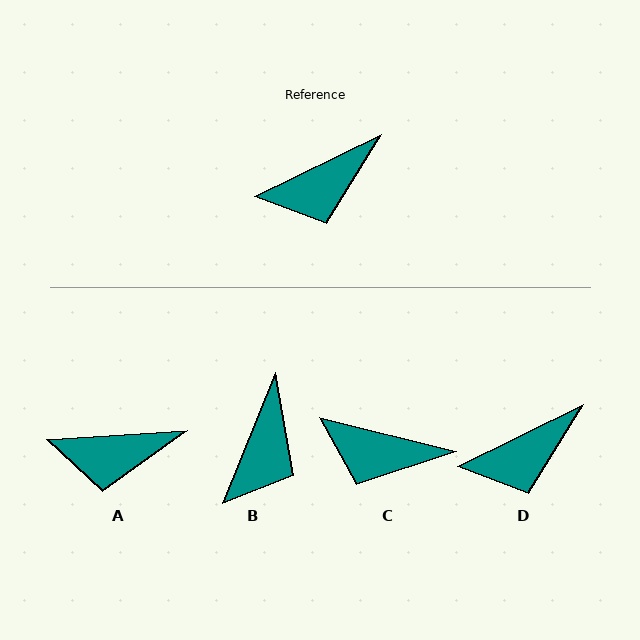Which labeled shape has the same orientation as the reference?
D.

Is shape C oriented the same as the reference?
No, it is off by about 40 degrees.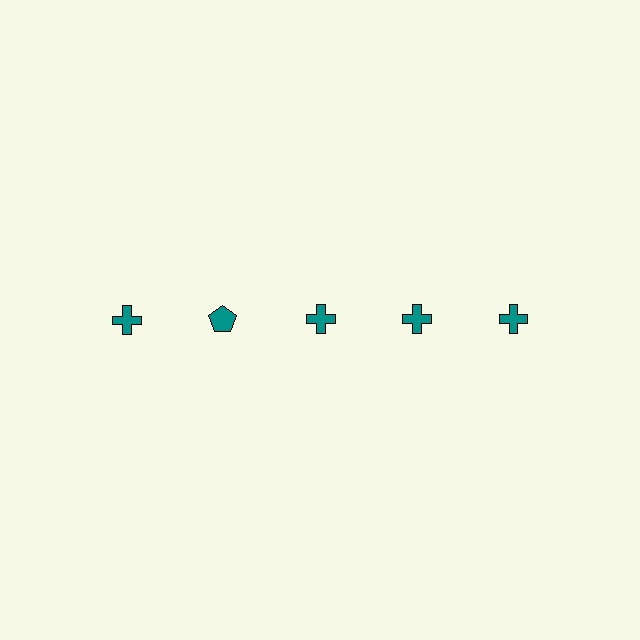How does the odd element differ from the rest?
It has a different shape: pentagon instead of cross.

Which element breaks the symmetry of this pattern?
The teal pentagon in the top row, second from left column breaks the symmetry. All other shapes are teal crosses.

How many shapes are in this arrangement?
There are 5 shapes arranged in a grid pattern.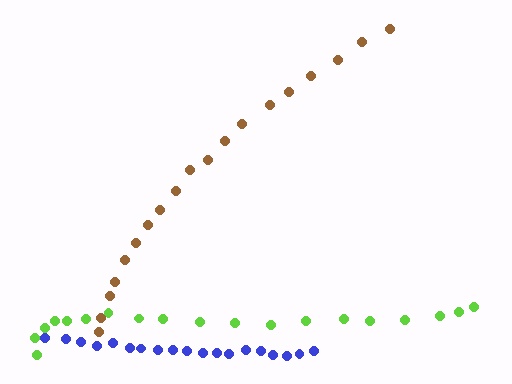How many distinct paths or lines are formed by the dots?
There are 3 distinct paths.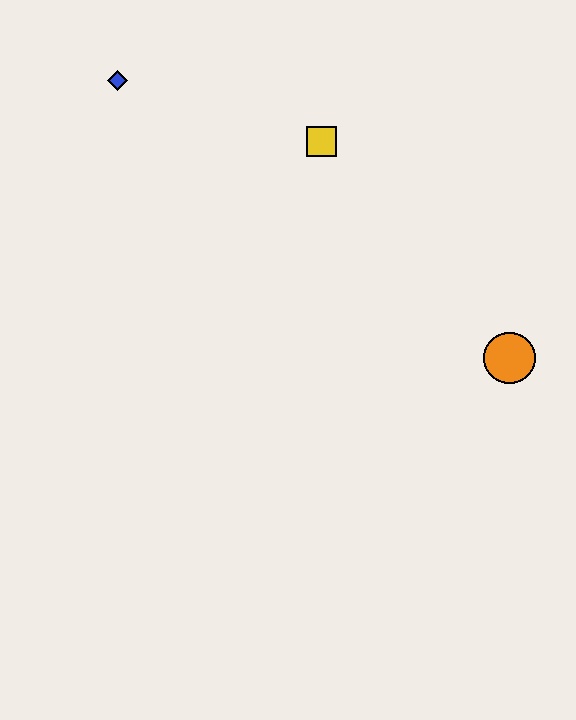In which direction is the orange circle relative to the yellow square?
The orange circle is below the yellow square.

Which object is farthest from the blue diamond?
The orange circle is farthest from the blue diamond.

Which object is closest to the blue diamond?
The yellow square is closest to the blue diamond.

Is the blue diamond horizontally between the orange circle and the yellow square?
No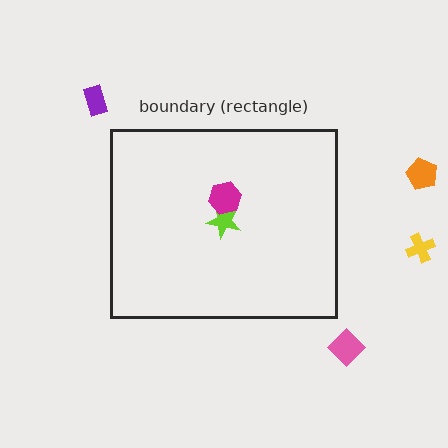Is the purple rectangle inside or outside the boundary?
Outside.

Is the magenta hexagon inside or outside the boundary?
Inside.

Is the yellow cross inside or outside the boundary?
Outside.